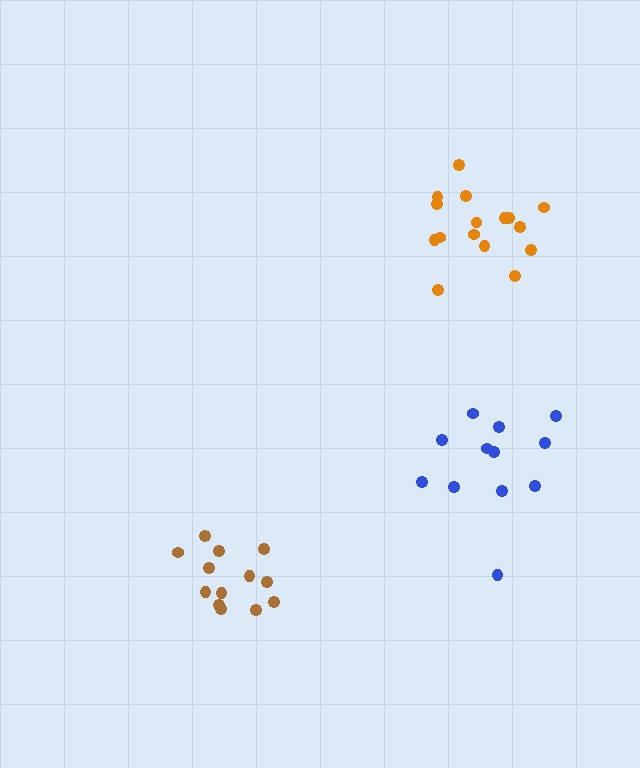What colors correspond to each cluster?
The clusters are colored: orange, blue, brown.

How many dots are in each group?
Group 1: 16 dots, Group 2: 12 dots, Group 3: 13 dots (41 total).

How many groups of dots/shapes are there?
There are 3 groups.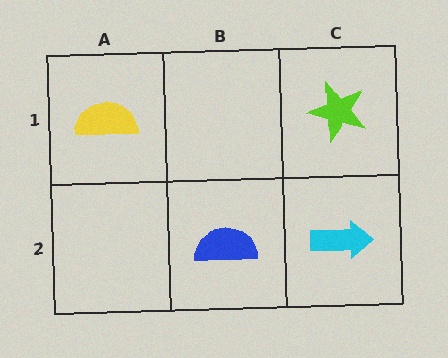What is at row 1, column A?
A yellow semicircle.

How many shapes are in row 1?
2 shapes.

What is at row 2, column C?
A cyan arrow.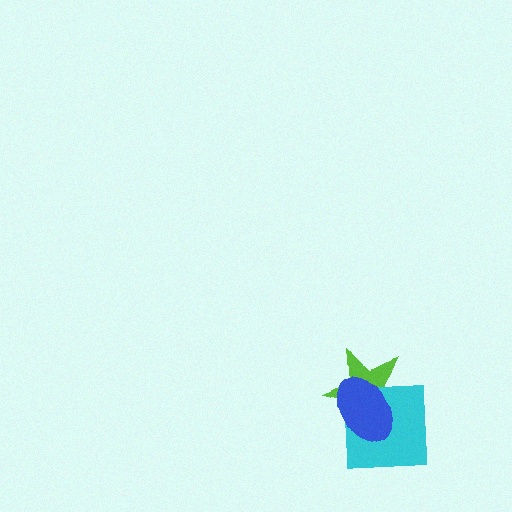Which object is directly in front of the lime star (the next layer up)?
The cyan square is directly in front of the lime star.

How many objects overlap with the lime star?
2 objects overlap with the lime star.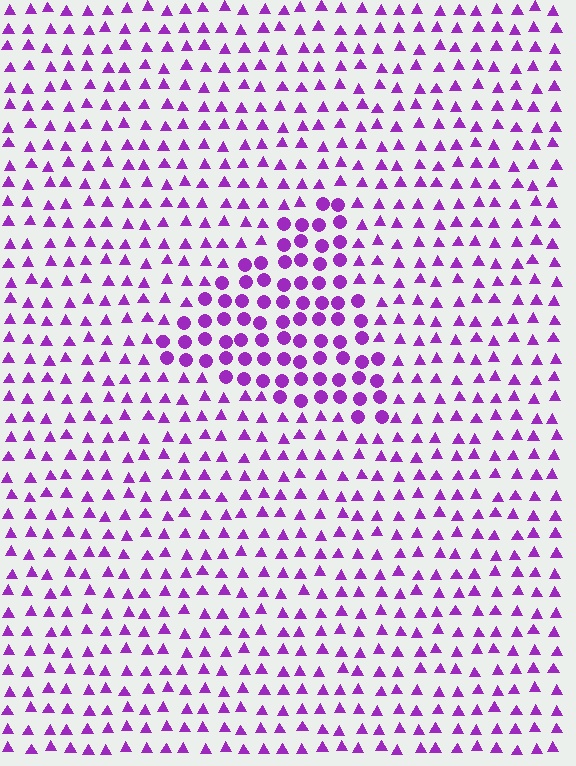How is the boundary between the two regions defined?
The boundary is defined by a change in element shape: circles inside vs. triangles outside. All elements share the same color and spacing.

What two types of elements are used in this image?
The image uses circles inside the triangle region and triangles outside it.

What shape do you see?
I see a triangle.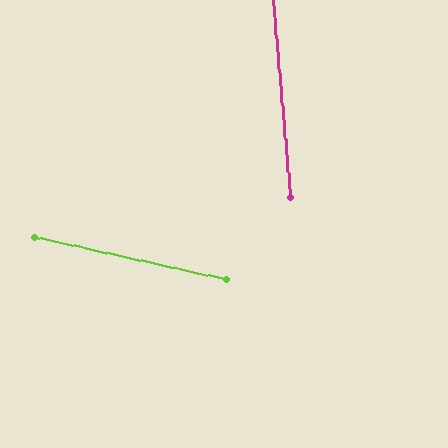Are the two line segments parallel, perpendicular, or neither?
Neither parallel nor perpendicular — they differ by about 72°.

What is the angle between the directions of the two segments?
Approximately 72 degrees.